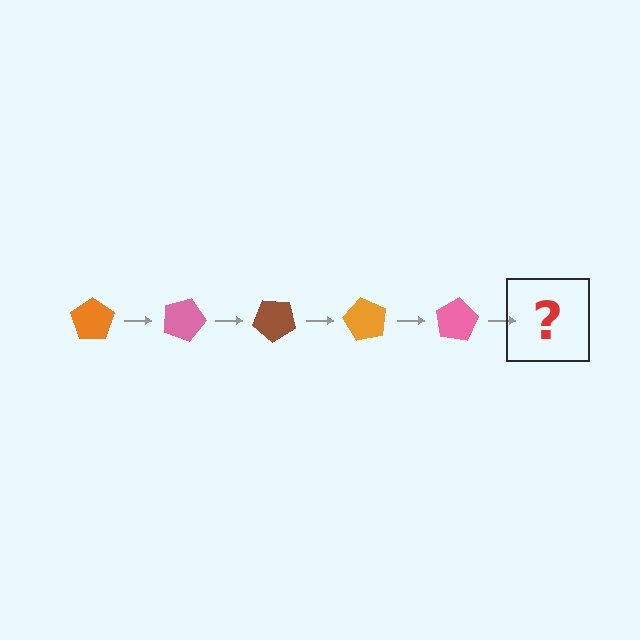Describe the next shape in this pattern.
It should be a brown pentagon, rotated 100 degrees from the start.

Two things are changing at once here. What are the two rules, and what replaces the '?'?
The two rules are that it rotates 20 degrees each step and the color cycles through orange, pink, and brown. The '?' should be a brown pentagon, rotated 100 degrees from the start.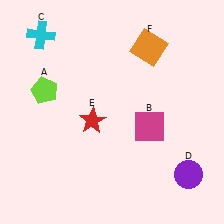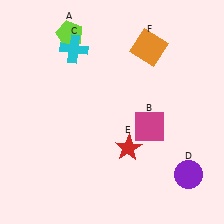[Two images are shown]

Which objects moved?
The objects that moved are: the lime pentagon (A), the cyan cross (C), the red star (E).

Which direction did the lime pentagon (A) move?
The lime pentagon (A) moved up.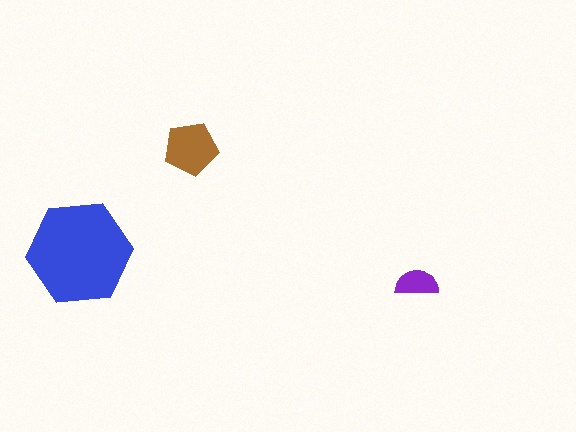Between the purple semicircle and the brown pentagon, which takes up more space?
The brown pentagon.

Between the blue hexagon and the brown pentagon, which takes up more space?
The blue hexagon.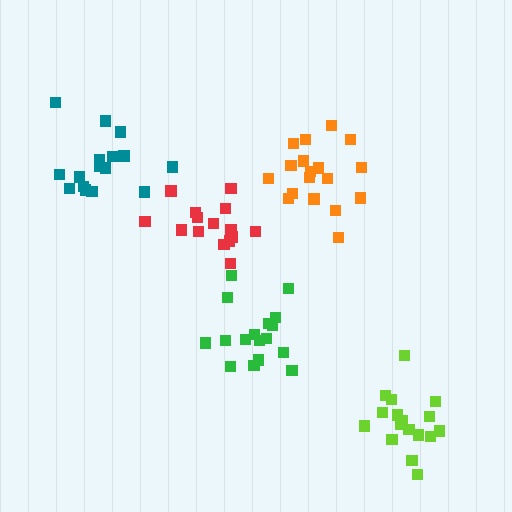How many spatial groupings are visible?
There are 5 spatial groupings.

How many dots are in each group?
Group 1: 18 dots, Group 2: 17 dots, Group 3: 18 dots, Group 4: 15 dots, Group 5: 17 dots (85 total).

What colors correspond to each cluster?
The clusters are colored: green, teal, orange, red, lime.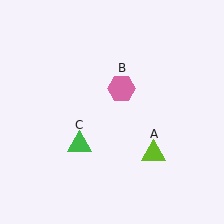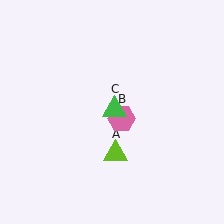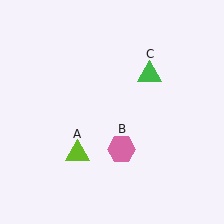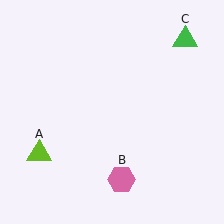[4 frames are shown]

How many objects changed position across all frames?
3 objects changed position: lime triangle (object A), pink hexagon (object B), green triangle (object C).